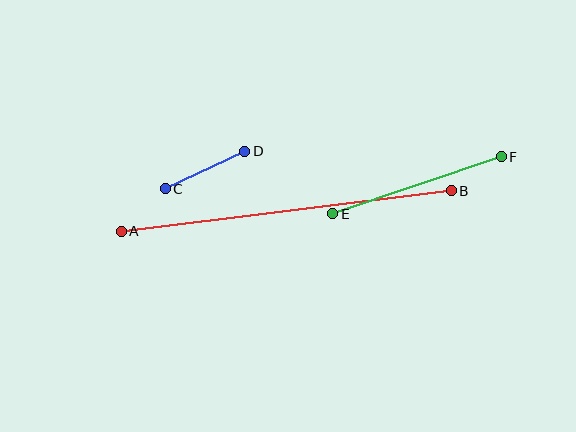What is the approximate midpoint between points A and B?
The midpoint is at approximately (286, 211) pixels.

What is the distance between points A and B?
The distance is approximately 333 pixels.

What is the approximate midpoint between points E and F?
The midpoint is at approximately (417, 185) pixels.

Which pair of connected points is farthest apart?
Points A and B are farthest apart.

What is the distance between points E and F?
The distance is approximately 178 pixels.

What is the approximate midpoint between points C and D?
The midpoint is at approximately (205, 170) pixels.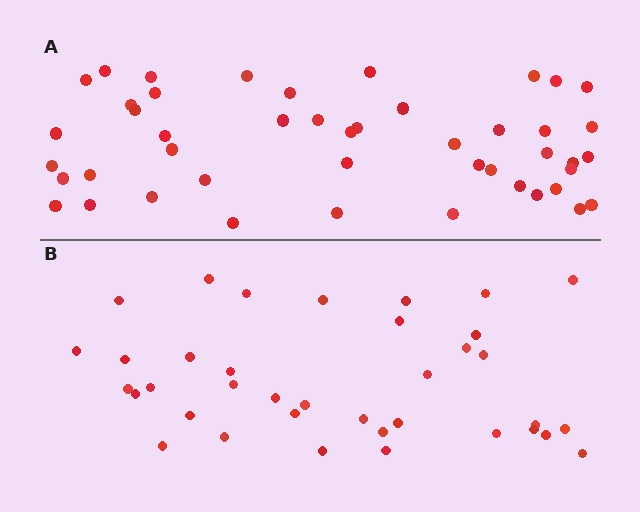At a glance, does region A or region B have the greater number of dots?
Region A (the top region) has more dots.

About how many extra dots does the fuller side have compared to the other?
Region A has roughly 8 or so more dots than region B.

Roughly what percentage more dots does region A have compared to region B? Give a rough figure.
About 25% more.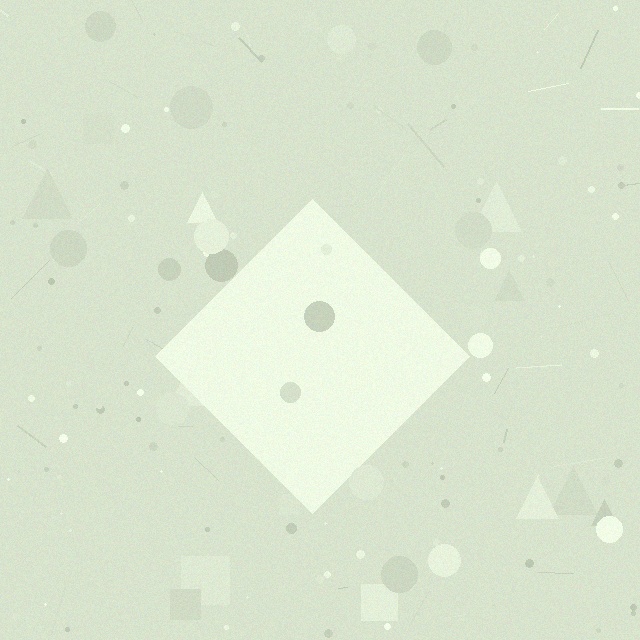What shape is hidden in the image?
A diamond is hidden in the image.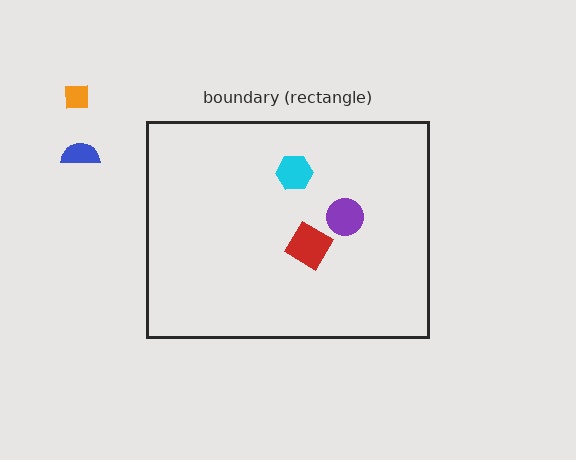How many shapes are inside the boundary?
3 inside, 2 outside.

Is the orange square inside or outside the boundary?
Outside.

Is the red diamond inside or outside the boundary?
Inside.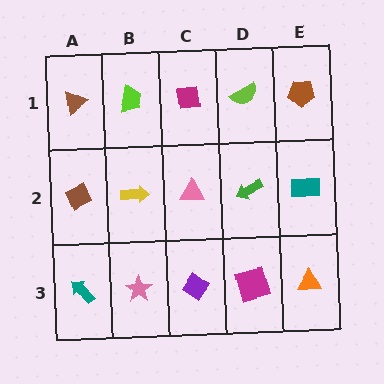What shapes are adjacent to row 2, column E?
A brown pentagon (row 1, column E), an orange triangle (row 3, column E), a green arrow (row 2, column D).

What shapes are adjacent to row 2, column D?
A lime semicircle (row 1, column D), a magenta square (row 3, column D), a pink triangle (row 2, column C), a teal rectangle (row 2, column E).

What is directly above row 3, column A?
A brown diamond.